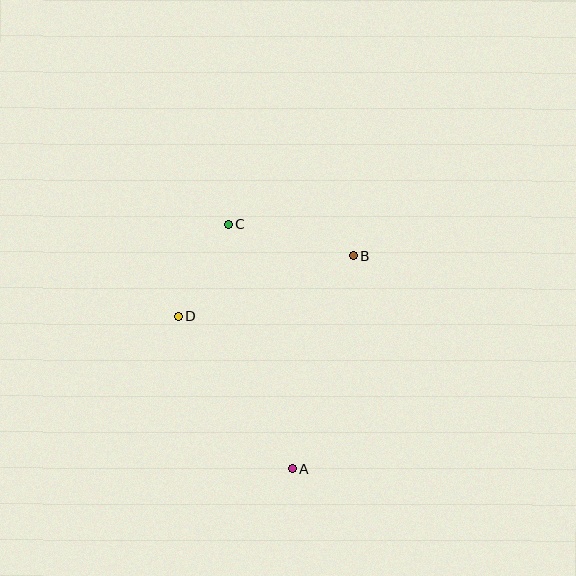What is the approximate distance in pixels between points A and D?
The distance between A and D is approximately 191 pixels.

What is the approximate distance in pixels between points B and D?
The distance between B and D is approximately 185 pixels.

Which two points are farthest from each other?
Points A and C are farthest from each other.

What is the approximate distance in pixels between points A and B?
The distance between A and B is approximately 222 pixels.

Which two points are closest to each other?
Points C and D are closest to each other.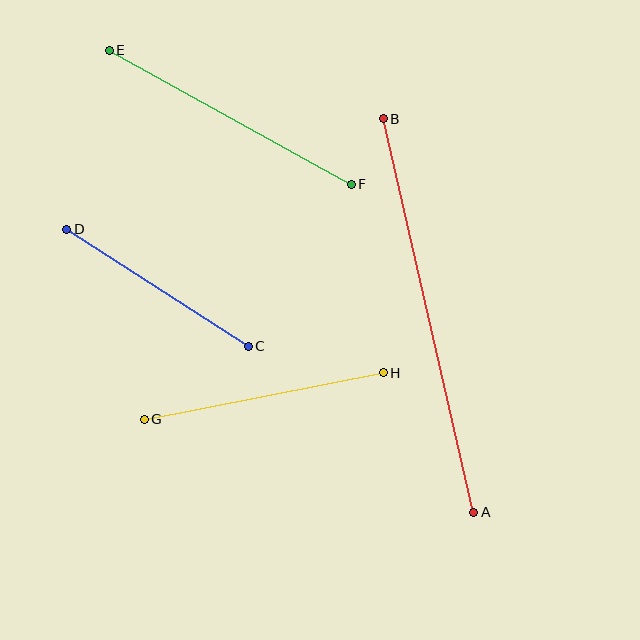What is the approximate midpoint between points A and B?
The midpoint is at approximately (429, 316) pixels.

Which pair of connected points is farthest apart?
Points A and B are farthest apart.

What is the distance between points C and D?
The distance is approximately 216 pixels.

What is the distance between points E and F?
The distance is approximately 276 pixels.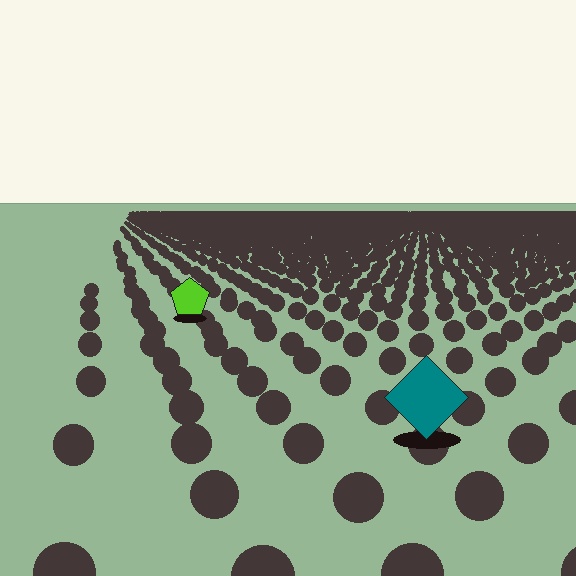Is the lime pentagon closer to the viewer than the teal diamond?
No. The teal diamond is closer — you can tell from the texture gradient: the ground texture is coarser near it.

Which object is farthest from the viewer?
The lime pentagon is farthest from the viewer. It appears smaller and the ground texture around it is denser.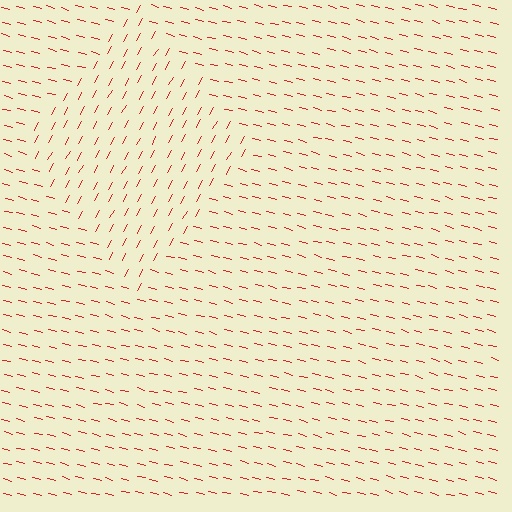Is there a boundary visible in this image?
Yes, there is a texture boundary formed by a change in line orientation.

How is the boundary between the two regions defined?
The boundary is defined purely by a change in line orientation (approximately 75 degrees difference). All lines are the same color and thickness.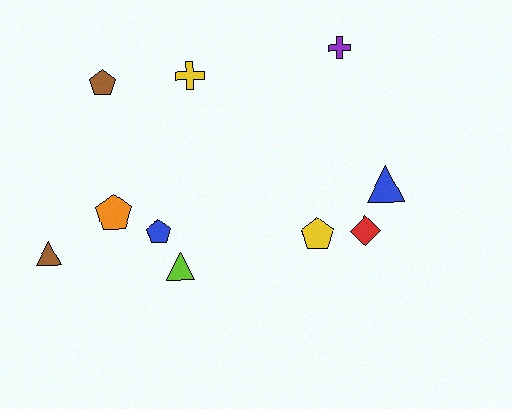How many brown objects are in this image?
There are 2 brown objects.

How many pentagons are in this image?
There are 4 pentagons.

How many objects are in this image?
There are 10 objects.